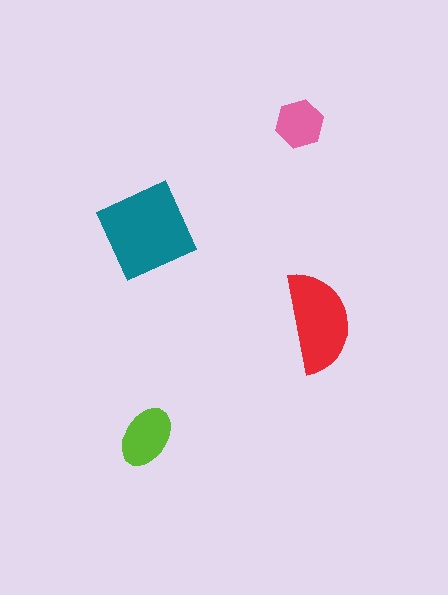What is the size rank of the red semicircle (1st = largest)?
2nd.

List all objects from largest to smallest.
The teal diamond, the red semicircle, the lime ellipse, the pink hexagon.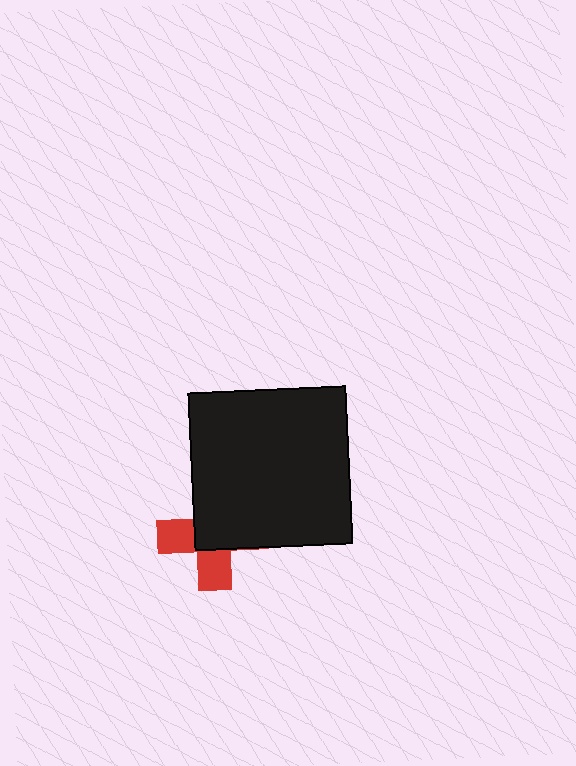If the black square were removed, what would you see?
You would see the complete red cross.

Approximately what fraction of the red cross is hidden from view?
Roughly 59% of the red cross is hidden behind the black square.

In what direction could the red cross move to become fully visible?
The red cross could move toward the lower-left. That would shift it out from behind the black square entirely.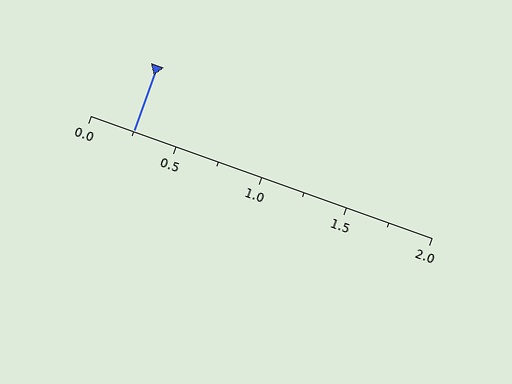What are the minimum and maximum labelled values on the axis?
The axis runs from 0.0 to 2.0.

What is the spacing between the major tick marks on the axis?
The major ticks are spaced 0.5 apart.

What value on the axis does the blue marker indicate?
The marker indicates approximately 0.25.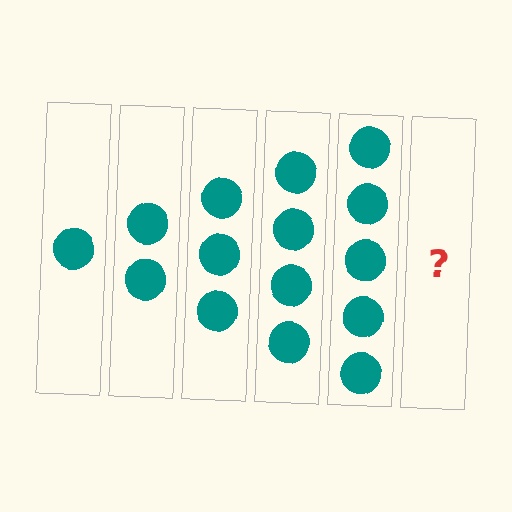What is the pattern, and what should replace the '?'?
The pattern is that each step adds one more circle. The '?' should be 6 circles.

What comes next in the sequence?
The next element should be 6 circles.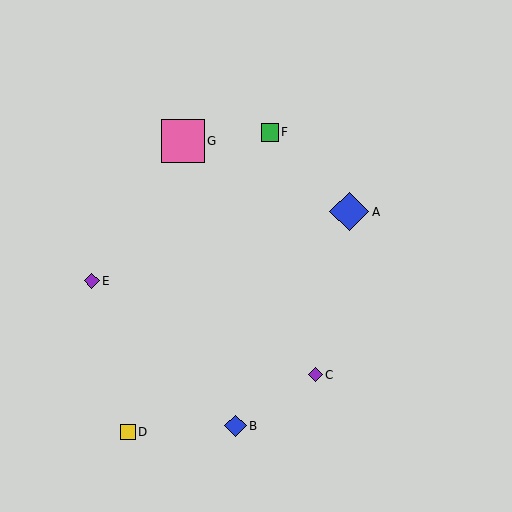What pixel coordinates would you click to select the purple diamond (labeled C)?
Click at (315, 375) to select the purple diamond C.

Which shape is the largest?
The pink square (labeled G) is the largest.